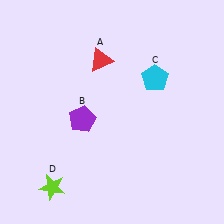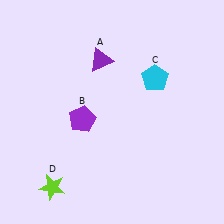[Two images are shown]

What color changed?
The triangle (A) changed from red in Image 1 to purple in Image 2.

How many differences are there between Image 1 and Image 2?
There is 1 difference between the two images.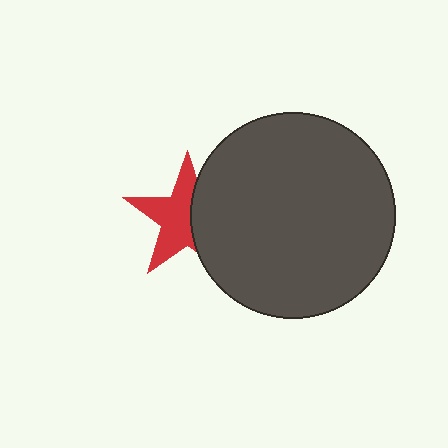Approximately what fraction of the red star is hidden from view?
Roughly 41% of the red star is hidden behind the dark gray circle.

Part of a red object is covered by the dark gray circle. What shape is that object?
It is a star.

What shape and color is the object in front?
The object in front is a dark gray circle.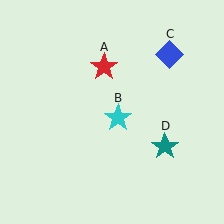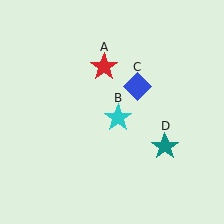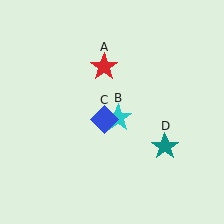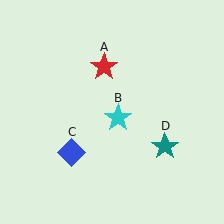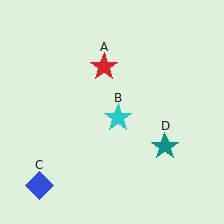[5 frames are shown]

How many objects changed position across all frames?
1 object changed position: blue diamond (object C).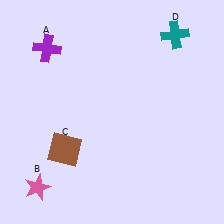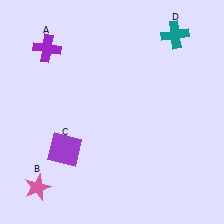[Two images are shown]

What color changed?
The square (C) changed from brown in Image 1 to purple in Image 2.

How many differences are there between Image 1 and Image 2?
There is 1 difference between the two images.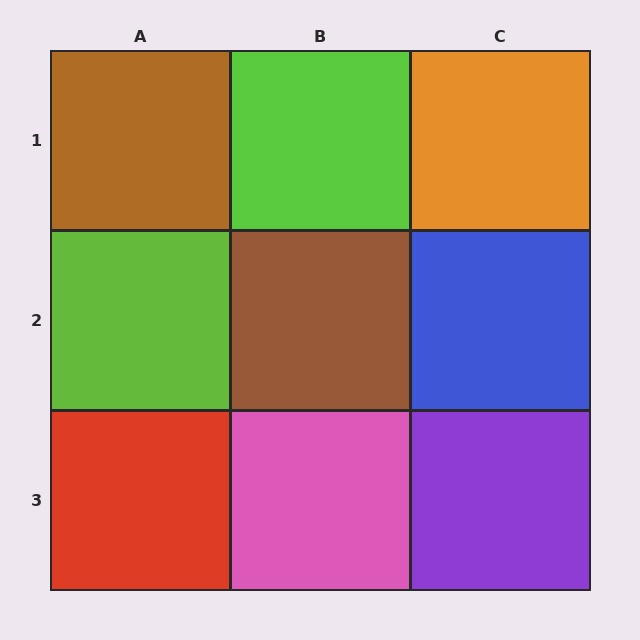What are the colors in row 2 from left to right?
Lime, brown, blue.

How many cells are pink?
1 cell is pink.